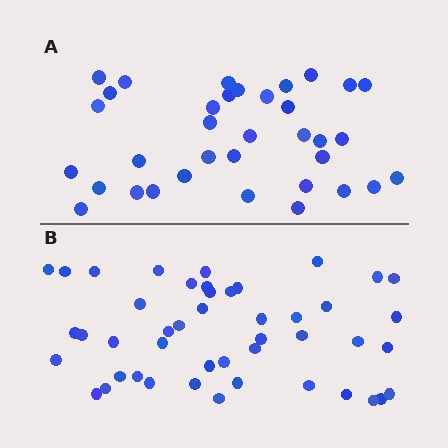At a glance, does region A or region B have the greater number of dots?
Region B (the bottom region) has more dots.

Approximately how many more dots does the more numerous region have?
Region B has roughly 12 or so more dots than region A.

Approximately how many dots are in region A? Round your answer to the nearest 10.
About 40 dots. (The exact count is 35, which rounds to 40.)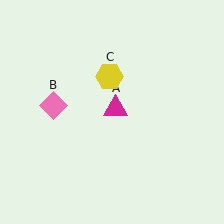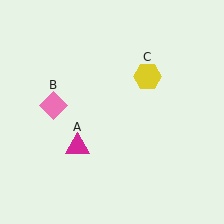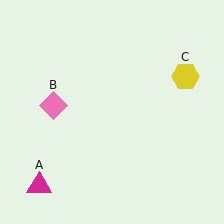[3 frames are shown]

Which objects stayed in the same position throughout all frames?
Pink diamond (object B) remained stationary.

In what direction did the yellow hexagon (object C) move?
The yellow hexagon (object C) moved right.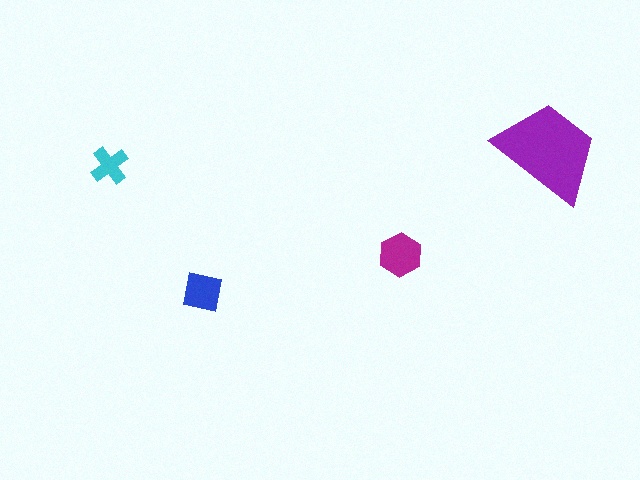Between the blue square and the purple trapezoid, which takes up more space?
The purple trapezoid.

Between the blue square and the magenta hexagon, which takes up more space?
The magenta hexagon.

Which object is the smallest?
The cyan cross.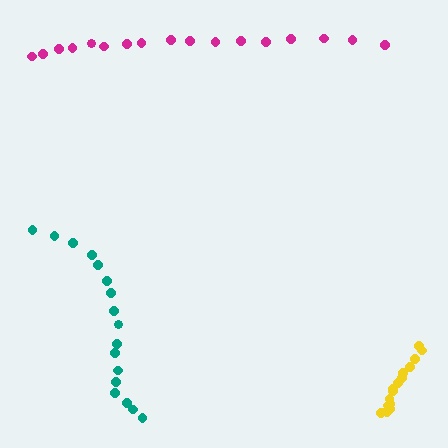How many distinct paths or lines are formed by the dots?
There are 3 distinct paths.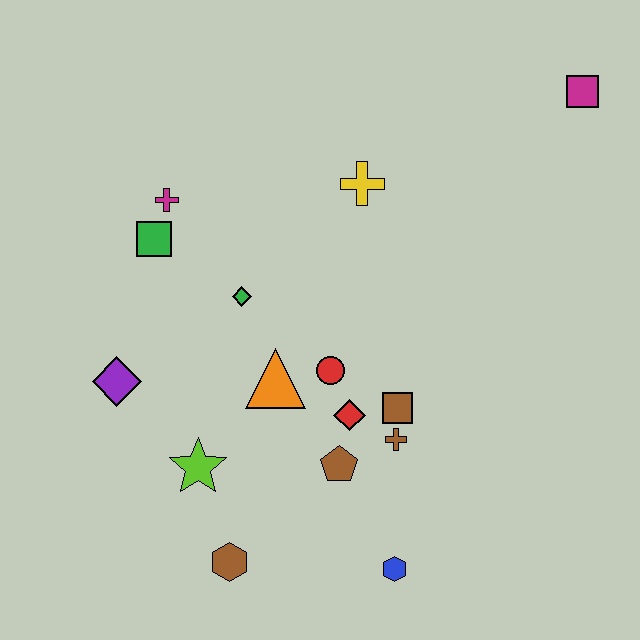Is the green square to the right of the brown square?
No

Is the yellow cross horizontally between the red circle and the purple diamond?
No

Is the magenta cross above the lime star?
Yes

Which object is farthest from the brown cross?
The magenta square is farthest from the brown cross.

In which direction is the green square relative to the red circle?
The green square is to the left of the red circle.